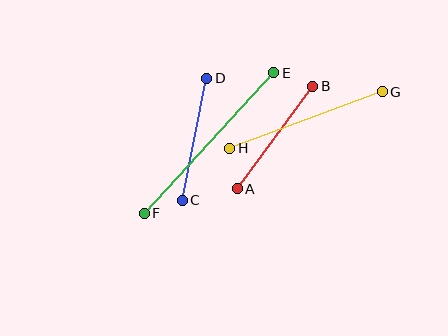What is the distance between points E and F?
The distance is approximately 191 pixels.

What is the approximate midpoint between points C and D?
The midpoint is at approximately (194, 139) pixels.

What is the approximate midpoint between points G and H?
The midpoint is at approximately (306, 120) pixels.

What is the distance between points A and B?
The distance is approximately 127 pixels.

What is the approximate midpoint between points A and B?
The midpoint is at approximately (275, 138) pixels.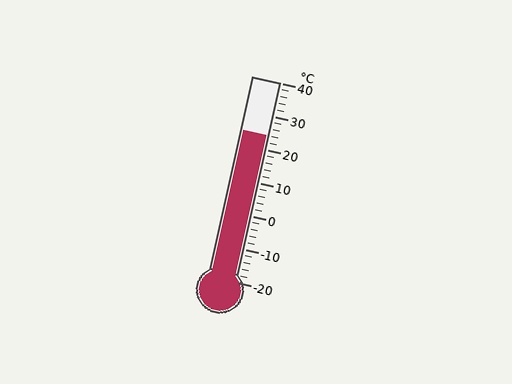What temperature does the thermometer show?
The thermometer shows approximately 24°C.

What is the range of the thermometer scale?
The thermometer scale ranges from -20°C to 40°C.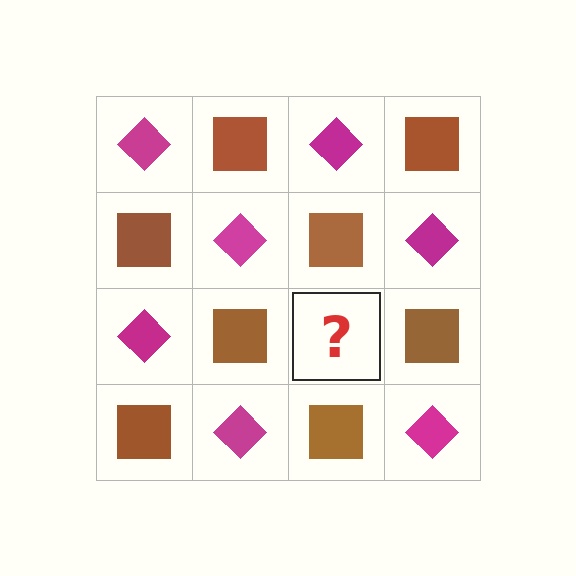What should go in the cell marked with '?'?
The missing cell should contain a magenta diamond.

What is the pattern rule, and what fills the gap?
The rule is that it alternates magenta diamond and brown square in a checkerboard pattern. The gap should be filled with a magenta diamond.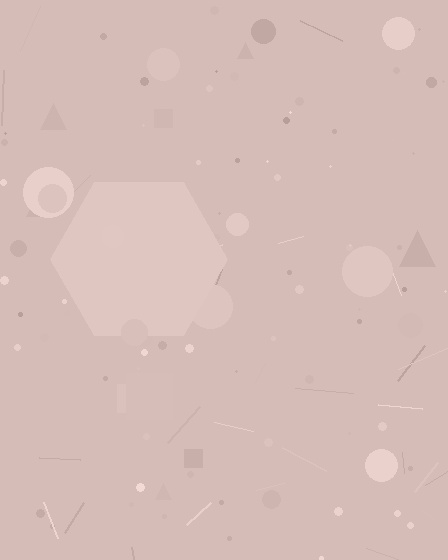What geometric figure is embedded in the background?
A hexagon is embedded in the background.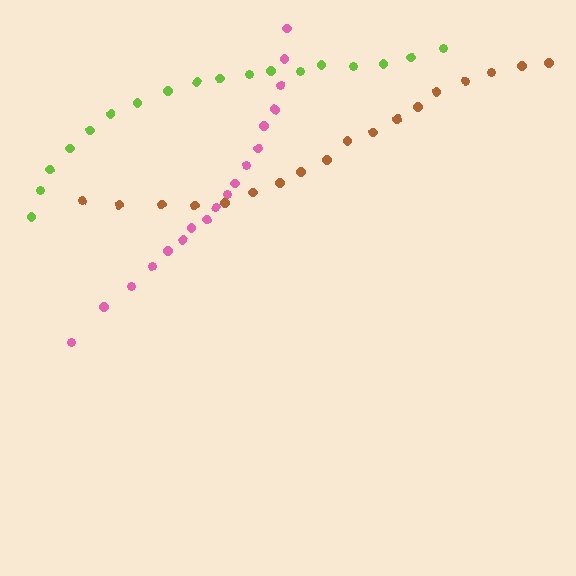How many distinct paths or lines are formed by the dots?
There are 3 distinct paths.